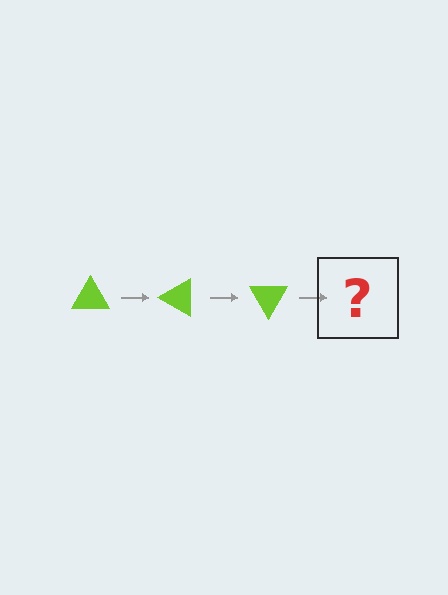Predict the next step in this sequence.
The next step is a lime triangle rotated 90 degrees.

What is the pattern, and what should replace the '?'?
The pattern is that the triangle rotates 30 degrees each step. The '?' should be a lime triangle rotated 90 degrees.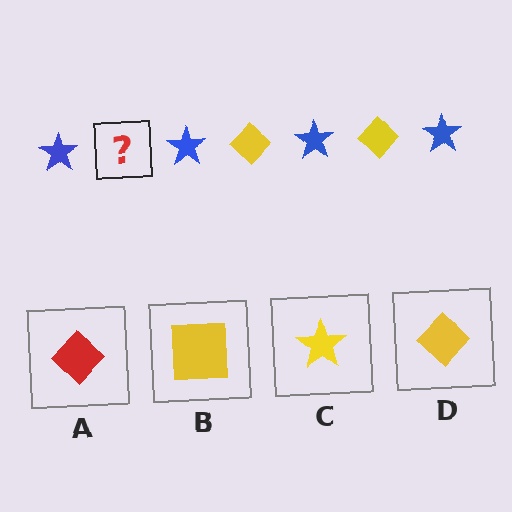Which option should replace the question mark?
Option D.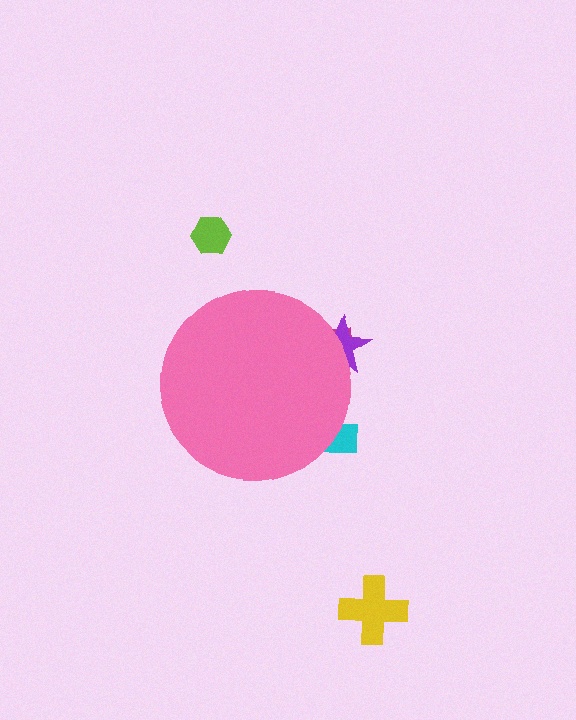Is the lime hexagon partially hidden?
No, the lime hexagon is fully visible.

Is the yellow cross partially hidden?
No, the yellow cross is fully visible.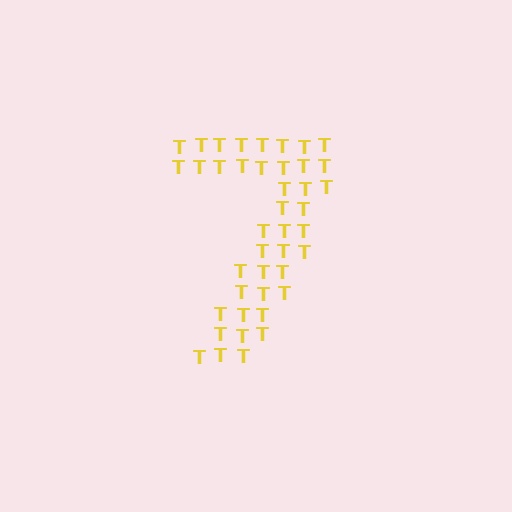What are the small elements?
The small elements are letter T's.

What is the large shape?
The large shape is the digit 7.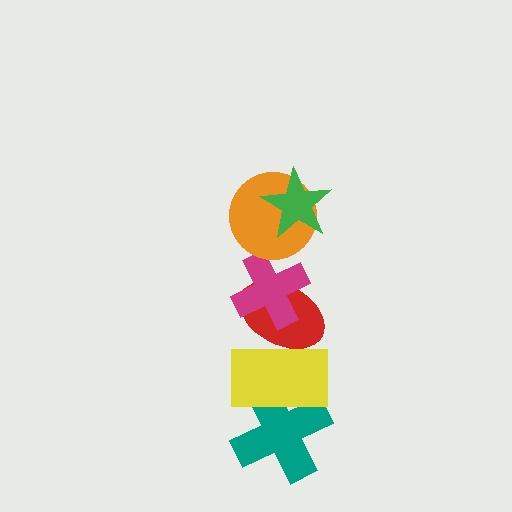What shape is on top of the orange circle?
The green star is on top of the orange circle.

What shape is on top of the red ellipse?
The magenta cross is on top of the red ellipse.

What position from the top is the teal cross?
The teal cross is 6th from the top.